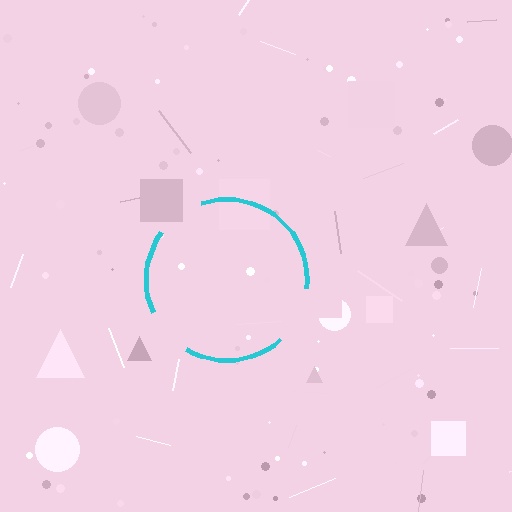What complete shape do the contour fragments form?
The contour fragments form a circle.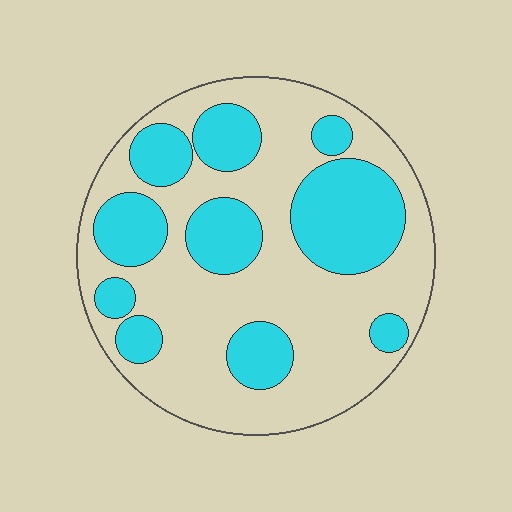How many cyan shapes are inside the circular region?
10.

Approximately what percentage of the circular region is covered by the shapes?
Approximately 35%.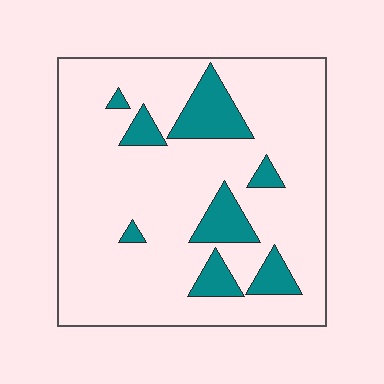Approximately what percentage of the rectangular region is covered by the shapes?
Approximately 15%.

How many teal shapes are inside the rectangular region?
8.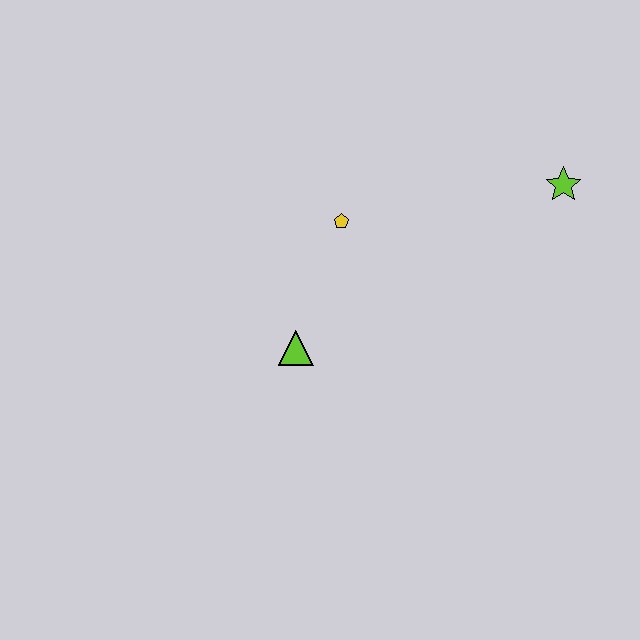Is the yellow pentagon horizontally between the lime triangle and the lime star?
Yes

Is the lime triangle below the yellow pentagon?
Yes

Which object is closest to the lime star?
The yellow pentagon is closest to the lime star.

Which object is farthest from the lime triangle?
The lime star is farthest from the lime triangle.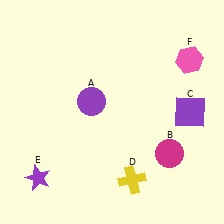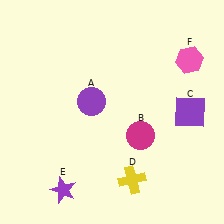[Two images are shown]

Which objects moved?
The objects that moved are: the magenta circle (B), the purple star (E).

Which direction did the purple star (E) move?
The purple star (E) moved right.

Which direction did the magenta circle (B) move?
The magenta circle (B) moved left.